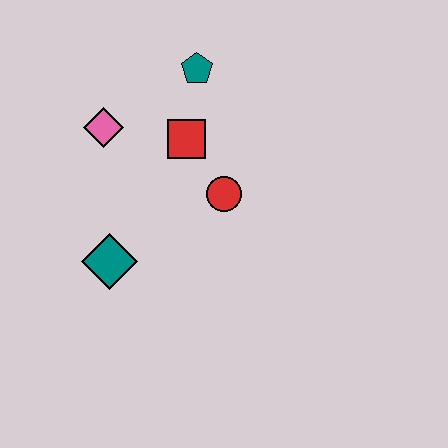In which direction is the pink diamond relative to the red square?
The pink diamond is to the left of the red square.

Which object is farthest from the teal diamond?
The teal pentagon is farthest from the teal diamond.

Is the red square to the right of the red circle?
No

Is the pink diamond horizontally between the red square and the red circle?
No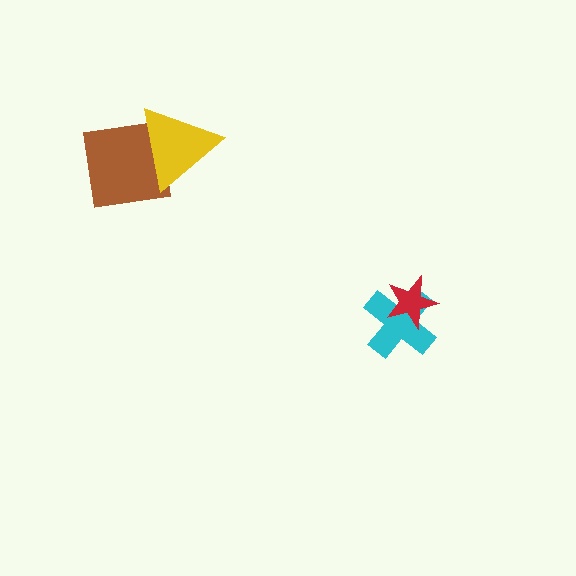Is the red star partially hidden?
No, no other shape covers it.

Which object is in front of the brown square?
The yellow triangle is in front of the brown square.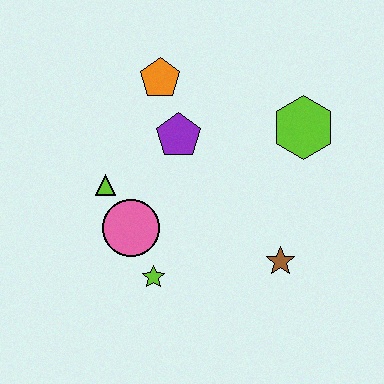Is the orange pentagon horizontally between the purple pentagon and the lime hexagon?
No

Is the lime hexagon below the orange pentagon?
Yes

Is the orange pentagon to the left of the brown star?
Yes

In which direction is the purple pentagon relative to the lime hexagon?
The purple pentagon is to the left of the lime hexagon.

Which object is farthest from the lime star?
The lime hexagon is farthest from the lime star.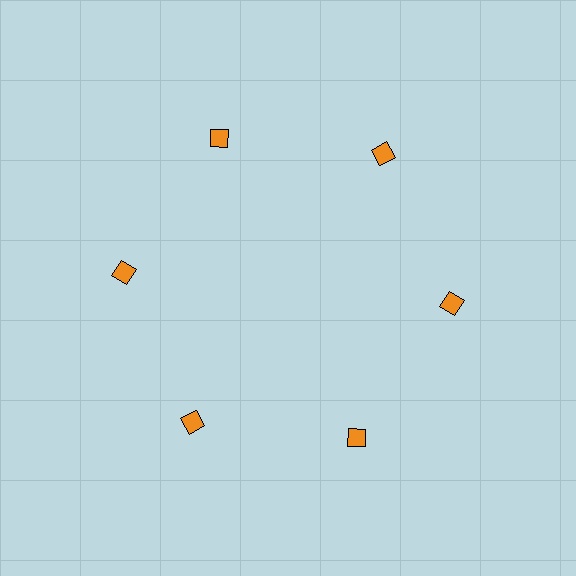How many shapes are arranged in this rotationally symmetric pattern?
There are 6 shapes, arranged in 6 groups of 1.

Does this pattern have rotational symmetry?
Yes, this pattern has 6-fold rotational symmetry. It looks the same after rotating 60 degrees around the center.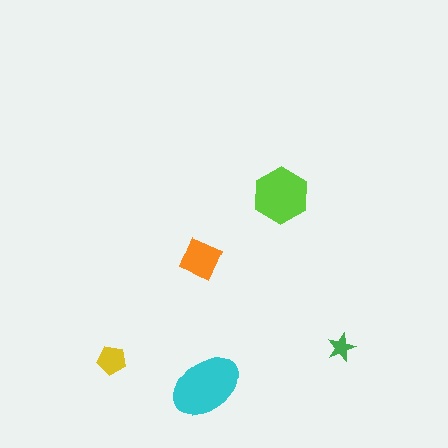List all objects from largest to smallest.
The cyan ellipse, the lime hexagon, the orange diamond, the yellow pentagon, the green star.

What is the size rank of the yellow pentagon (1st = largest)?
4th.